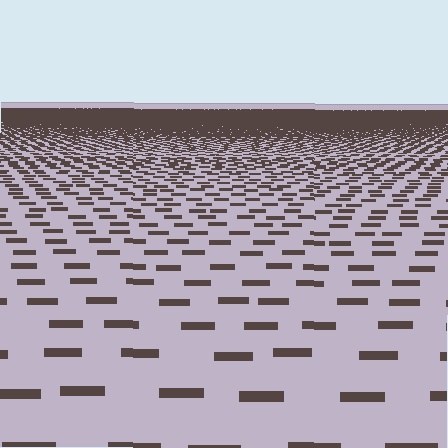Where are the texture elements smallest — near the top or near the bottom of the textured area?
Near the top.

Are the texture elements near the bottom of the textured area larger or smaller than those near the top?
Larger. Near the bottom, elements are closer to the viewer and appear at a bigger on-screen size.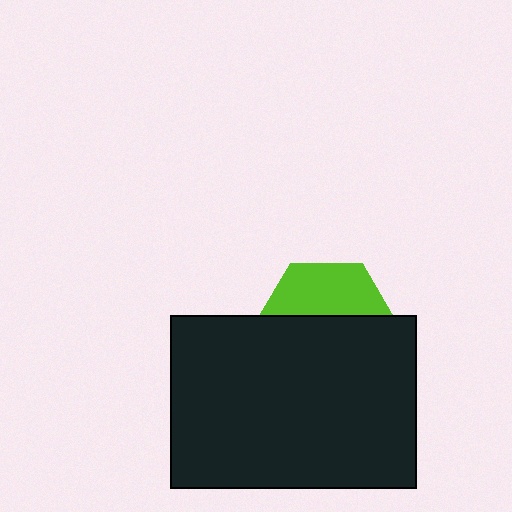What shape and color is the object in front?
The object in front is a black rectangle.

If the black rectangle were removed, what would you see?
You would see the complete lime hexagon.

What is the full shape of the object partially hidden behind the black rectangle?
The partially hidden object is a lime hexagon.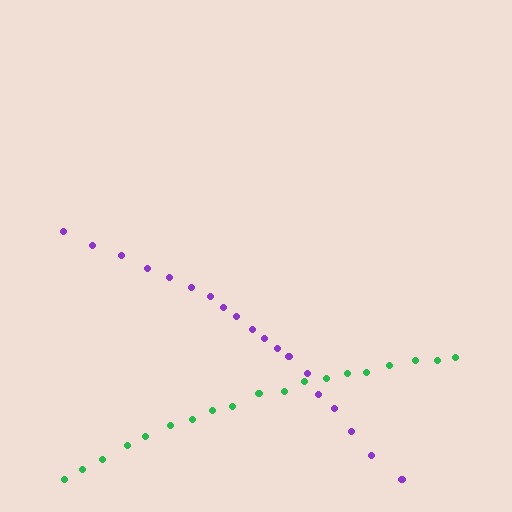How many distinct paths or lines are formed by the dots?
There are 2 distinct paths.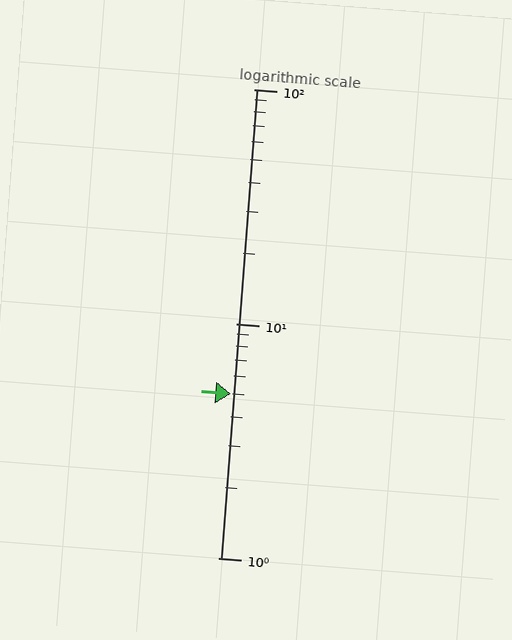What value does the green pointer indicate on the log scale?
The pointer indicates approximately 5.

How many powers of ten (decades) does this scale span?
The scale spans 2 decades, from 1 to 100.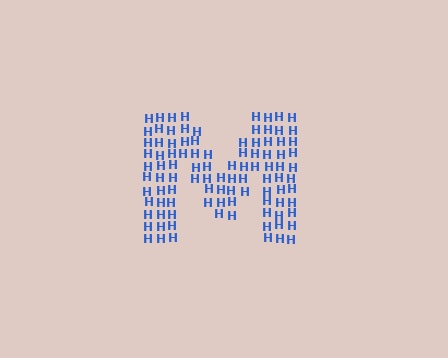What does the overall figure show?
The overall figure shows the letter M.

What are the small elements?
The small elements are letter H's.